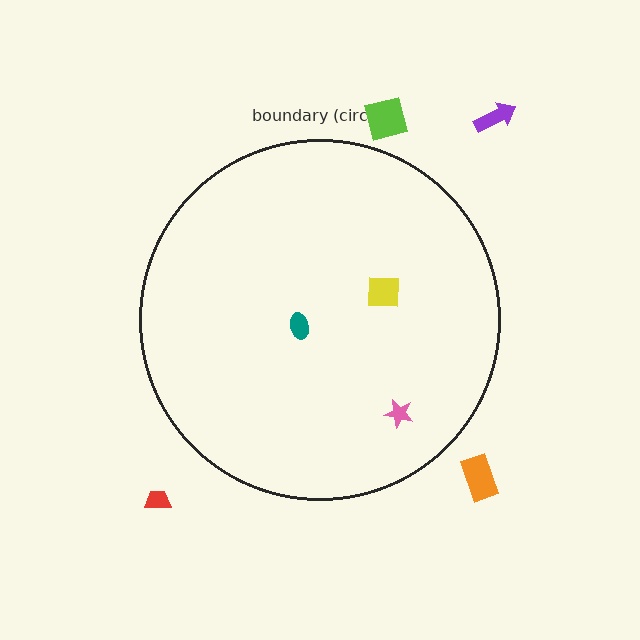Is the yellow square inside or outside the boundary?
Inside.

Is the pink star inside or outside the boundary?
Inside.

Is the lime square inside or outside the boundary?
Outside.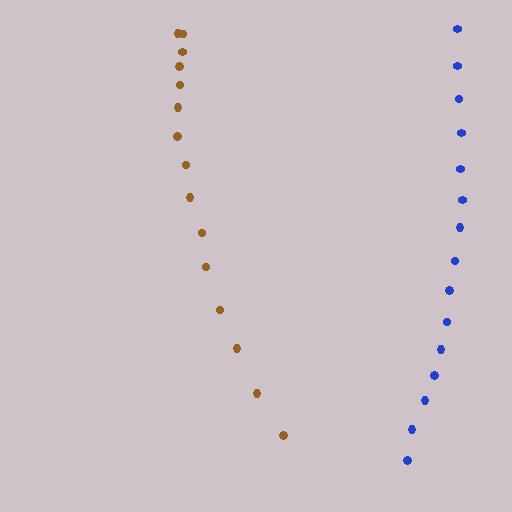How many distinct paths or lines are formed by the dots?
There are 2 distinct paths.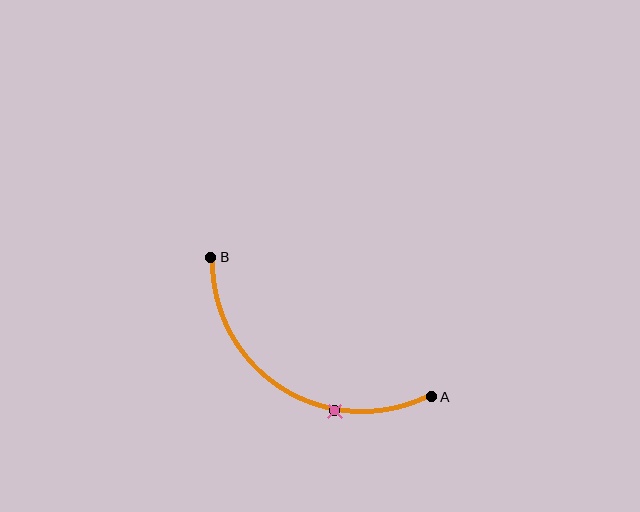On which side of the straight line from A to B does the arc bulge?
The arc bulges below the straight line connecting A and B.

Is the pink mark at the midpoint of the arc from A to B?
No. The pink mark lies on the arc but is closer to endpoint A. The arc midpoint would be at the point on the curve equidistant along the arc from both A and B.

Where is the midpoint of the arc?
The arc midpoint is the point on the curve farthest from the straight line joining A and B. It sits below that line.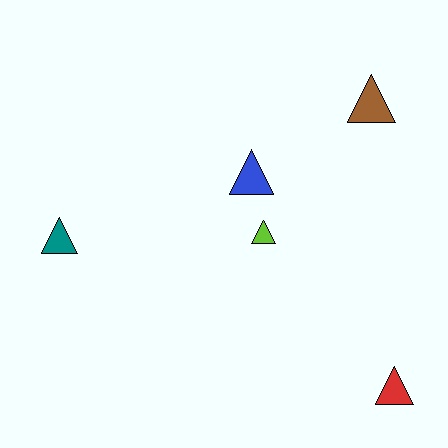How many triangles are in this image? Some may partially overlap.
There are 5 triangles.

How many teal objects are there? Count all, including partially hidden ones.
There is 1 teal object.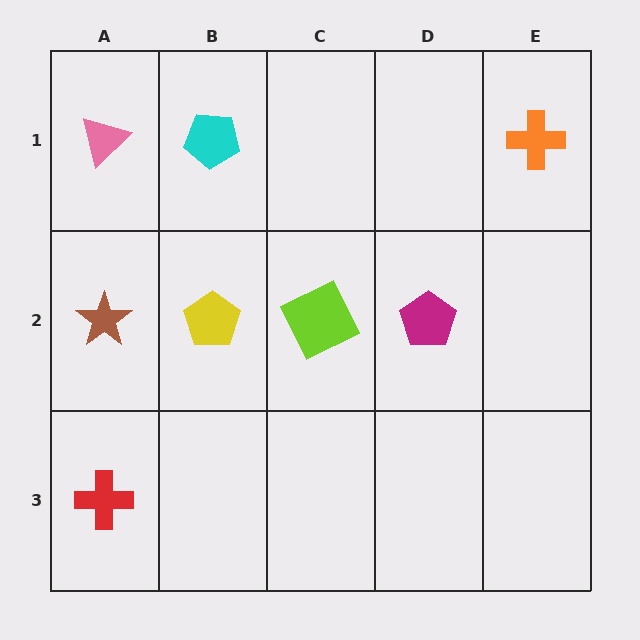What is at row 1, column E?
An orange cross.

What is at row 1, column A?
A pink triangle.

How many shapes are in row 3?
1 shape.